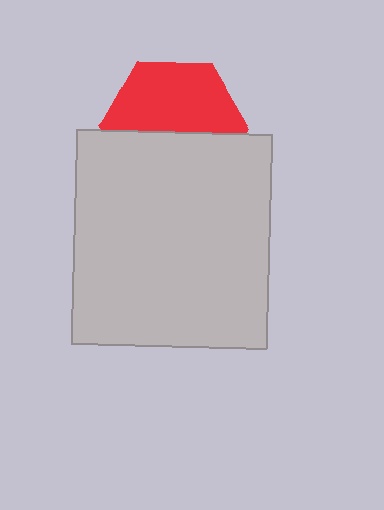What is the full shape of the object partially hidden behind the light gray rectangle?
The partially hidden object is a red hexagon.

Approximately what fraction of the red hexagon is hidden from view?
Roughly 47% of the red hexagon is hidden behind the light gray rectangle.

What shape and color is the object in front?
The object in front is a light gray rectangle.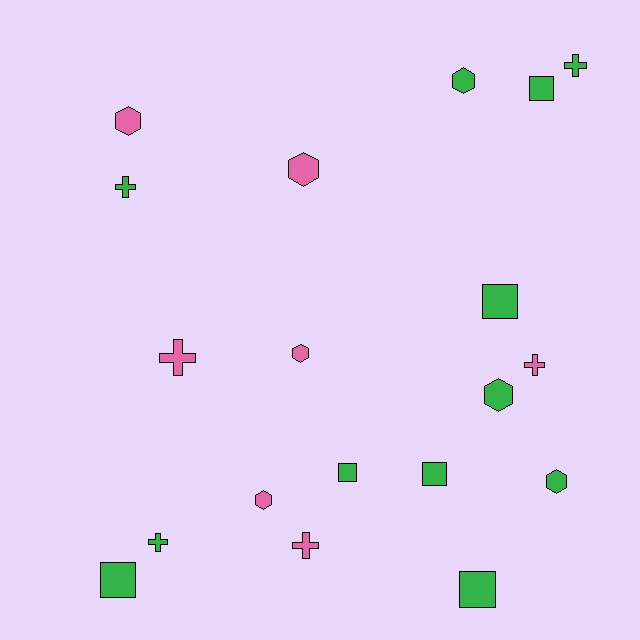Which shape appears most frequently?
Hexagon, with 7 objects.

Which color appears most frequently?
Green, with 12 objects.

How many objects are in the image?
There are 19 objects.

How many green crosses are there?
There are 3 green crosses.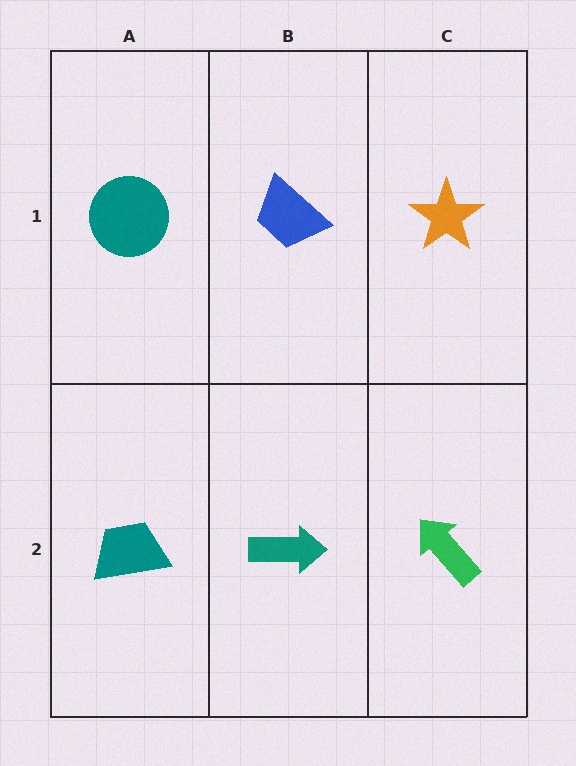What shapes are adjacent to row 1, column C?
A green arrow (row 2, column C), a blue trapezoid (row 1, column B).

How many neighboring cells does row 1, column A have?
2.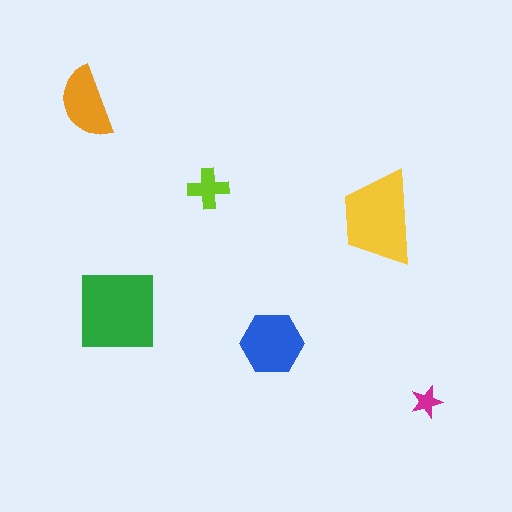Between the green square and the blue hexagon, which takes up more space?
The green square.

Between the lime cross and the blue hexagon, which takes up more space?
The blue hexagon.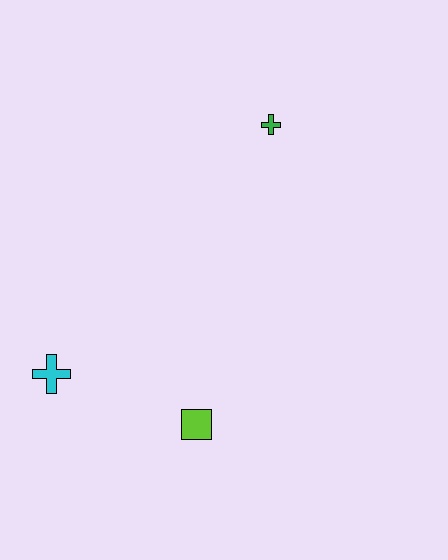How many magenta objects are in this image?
There are no magenta objects.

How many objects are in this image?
There are 3 objects.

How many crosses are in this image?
There are 2 crosses.